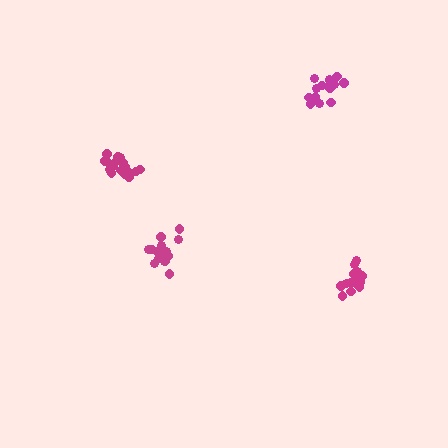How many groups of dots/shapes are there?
There are 4 groups.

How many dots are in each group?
Group 1: 20 dots, Group 2: 15 dots, Group 3: 16 dots, Group 4: 15 dots (66 total).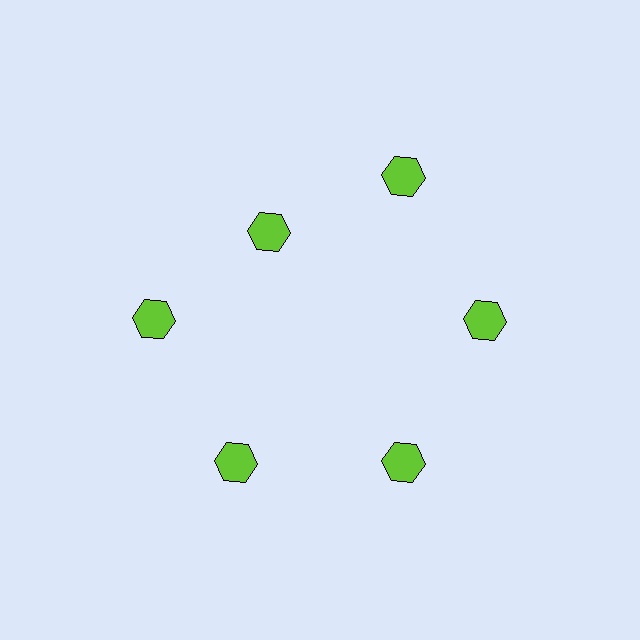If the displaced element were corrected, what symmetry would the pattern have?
It would have 6-fold rotational symmetry — the pattern would map onto itself every 60 degrees.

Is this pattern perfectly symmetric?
No. The 6 lime hexagons are arranged in a ring, but one element near the 11 o'clock position is pulled inward toward the center, breaking the 6-fold rotational symmetry.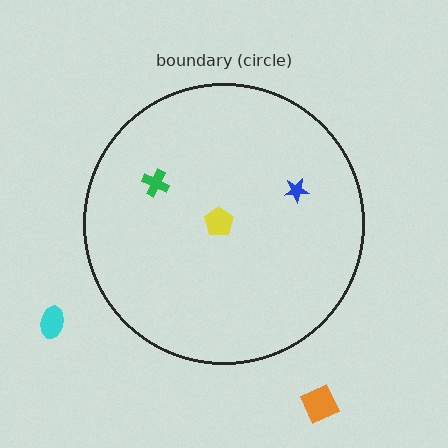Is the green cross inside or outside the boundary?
Inside.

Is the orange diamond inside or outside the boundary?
Outside.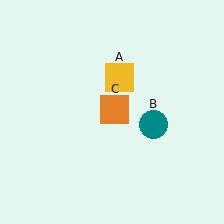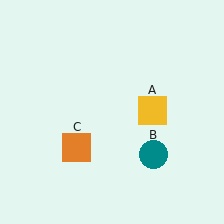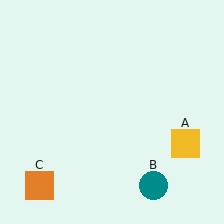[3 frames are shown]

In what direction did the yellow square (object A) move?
The yellow square (object A) moved down and to the right.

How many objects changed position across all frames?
3 objects changed position: yellow square (object A), teal circle (object B), orange square (object C).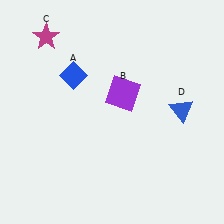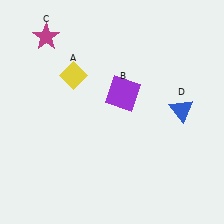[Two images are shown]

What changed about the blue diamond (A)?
In Image 1, A is blue. In Image 2, it changed to yellow.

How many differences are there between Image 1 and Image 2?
There is 1 difference between the two images.